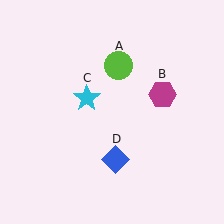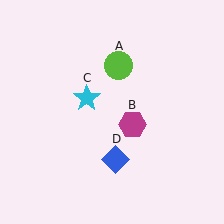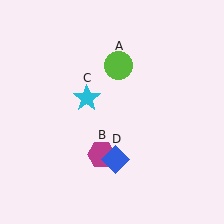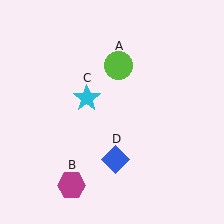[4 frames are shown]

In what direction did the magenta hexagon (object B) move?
The magenta hexagon (object B) moved down and to the left.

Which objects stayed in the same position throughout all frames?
Lime circle (object A) and cyan star (object C) and blue diamond (object D) remained stationary.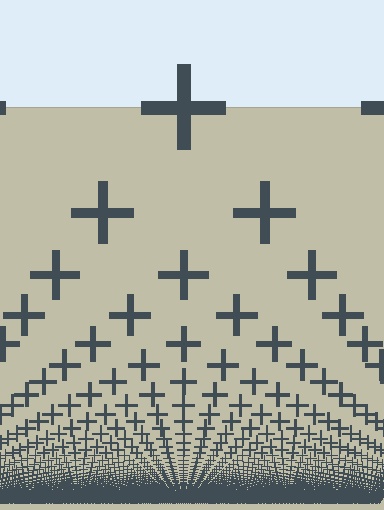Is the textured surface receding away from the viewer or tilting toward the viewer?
The surface appears to tilt toward the viewer. Texture elements get larger and sparser toward the top.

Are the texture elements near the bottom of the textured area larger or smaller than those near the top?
Smaller. The gradient is inverted — elements near the bottom are smaller and denser.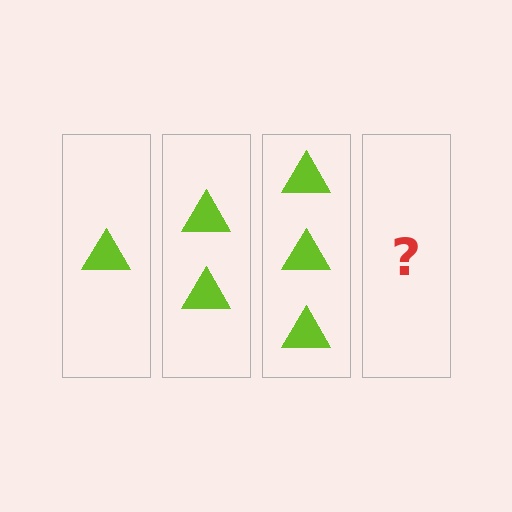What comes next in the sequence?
The next element should be 4 triangles.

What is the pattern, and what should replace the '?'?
The pattern is that each step adds one more triangle. The '?' should be 4 triangles.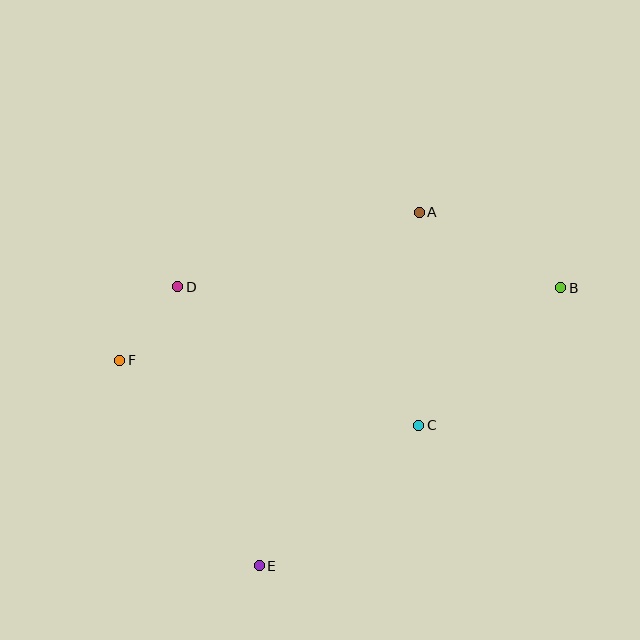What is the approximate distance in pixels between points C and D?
The distance between C and D is approximately 278 pixels.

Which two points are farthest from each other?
Points B and F are farthest from each other.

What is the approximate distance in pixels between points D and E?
The distance between D and E is approximately 291 pixels.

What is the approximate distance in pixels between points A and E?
The distance between A and E is approximately 388 pixels.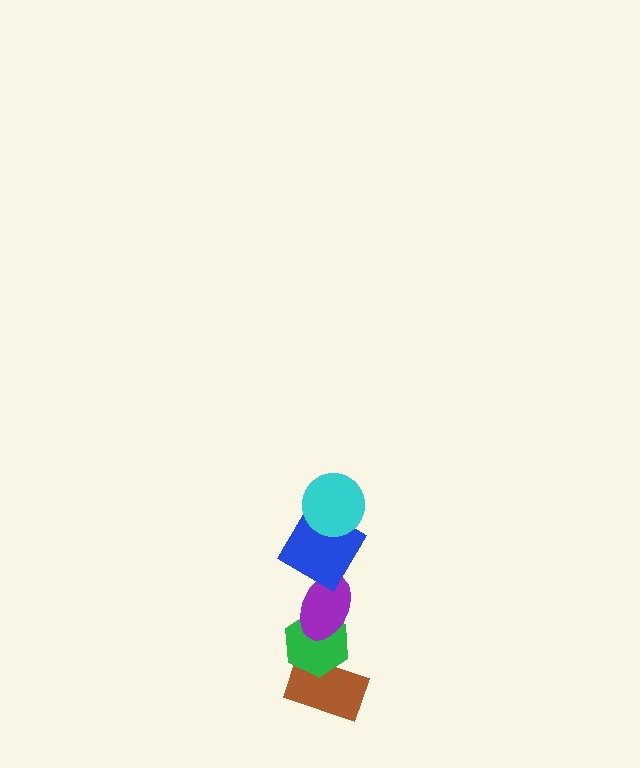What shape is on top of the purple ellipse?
The blue diamond is on top of the purple ellipse.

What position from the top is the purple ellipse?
The purple ellipse is 3rd from the top.